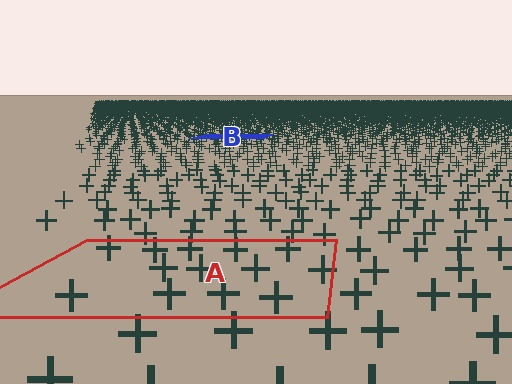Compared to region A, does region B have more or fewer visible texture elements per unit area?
Region B has more texture elements per unit area — they are packed more densely because it is farther away.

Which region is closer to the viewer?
Region A is closer. The texture elements there are larger and more spread out.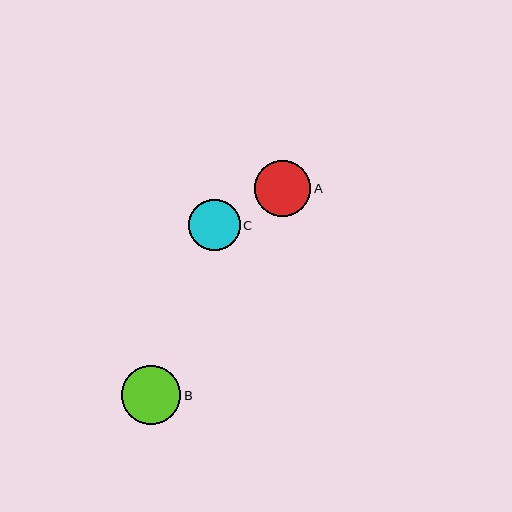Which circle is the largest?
Circle B is the largest with a size of approximately 60 pixels.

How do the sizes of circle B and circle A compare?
Circle B and circle A are approximately the same size.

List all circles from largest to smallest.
From largest to smallest: B, A, C.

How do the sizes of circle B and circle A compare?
Circle B and circle A are approximately the same size.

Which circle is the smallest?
Circle C is the smallest with a size of approximately 52 pixels.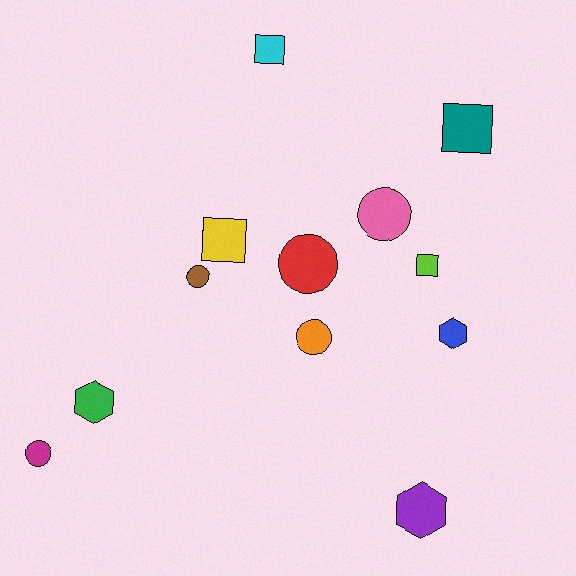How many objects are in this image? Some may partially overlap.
There are 12 objects.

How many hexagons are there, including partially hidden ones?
There are 3 hexagons.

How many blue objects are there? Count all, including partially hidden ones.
There is 1 blue object.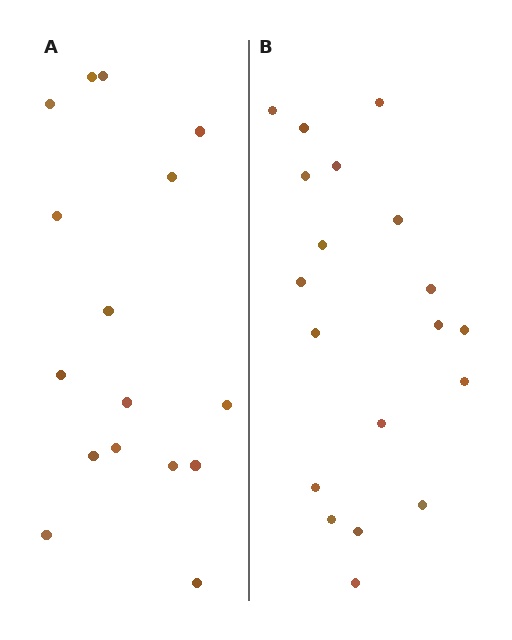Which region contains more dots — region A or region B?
Region B (the right region) has more dots.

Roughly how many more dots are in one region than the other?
Region B has just a few more — roughly 2 or 3 more dots than region A.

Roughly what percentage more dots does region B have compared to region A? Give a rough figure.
About 20% more.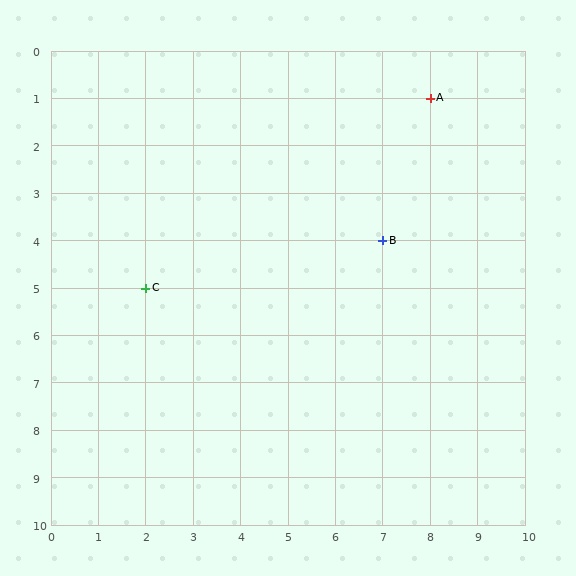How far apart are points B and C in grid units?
Points B and C are 5 columns and 1 row apart (about 5.1 grid units diagonally).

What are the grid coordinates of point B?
Point B is at grid coordinates (7, 4).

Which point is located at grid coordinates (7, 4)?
Point B is at (7, 4).